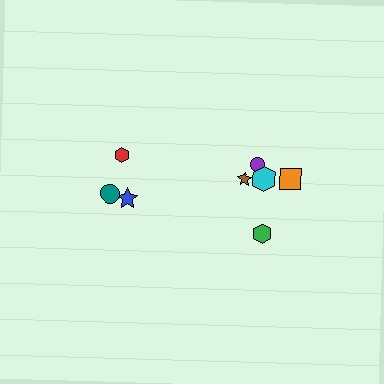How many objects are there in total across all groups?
There are 8 objects.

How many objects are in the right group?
There are 5 objects.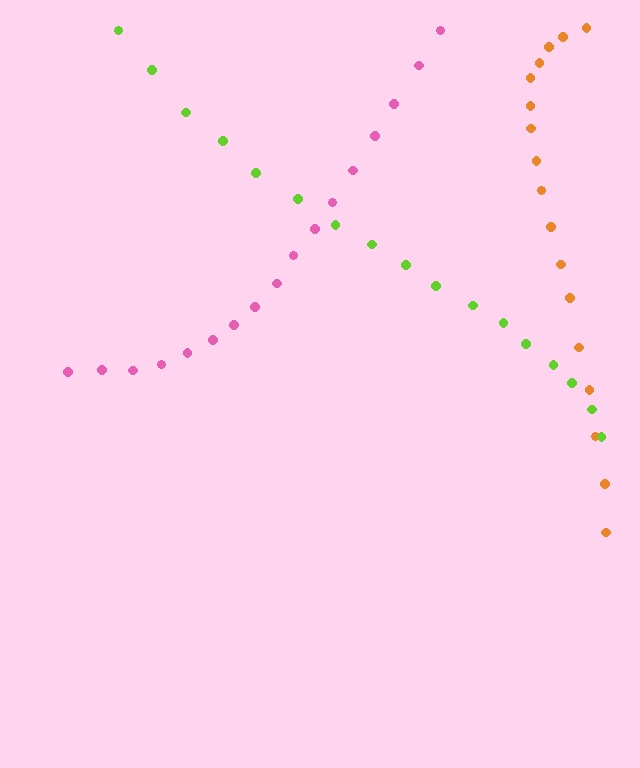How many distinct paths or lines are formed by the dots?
There are 3 distinct paths.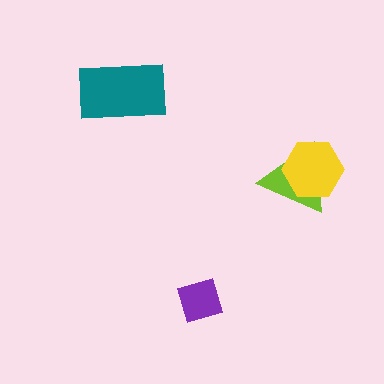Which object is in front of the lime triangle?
The yellow hexagon is in front of the lime triangle.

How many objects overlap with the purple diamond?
0 objects overlap with the purple diamond.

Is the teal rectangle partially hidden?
No, no other shape covers it.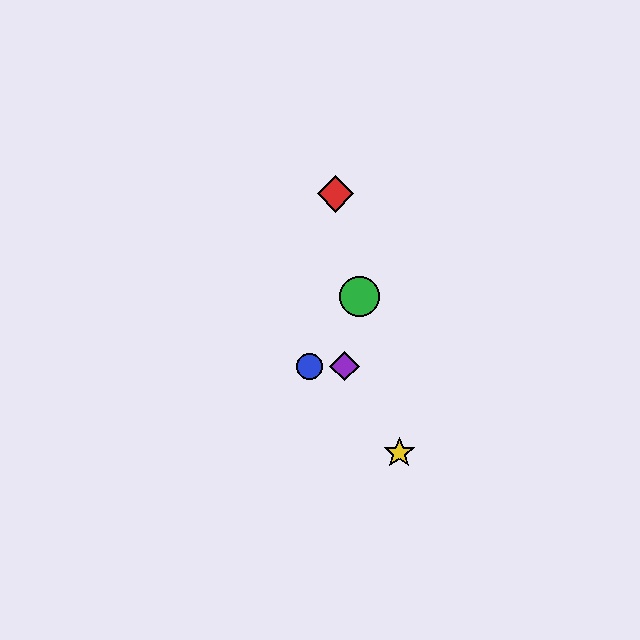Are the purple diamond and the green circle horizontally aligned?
No, the purple diamond is at y≈366 and the green circle is at y≈297.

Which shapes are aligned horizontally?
The blue circle, the purple diamond are aligned horizontally.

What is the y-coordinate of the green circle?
The green circle is at y≈297.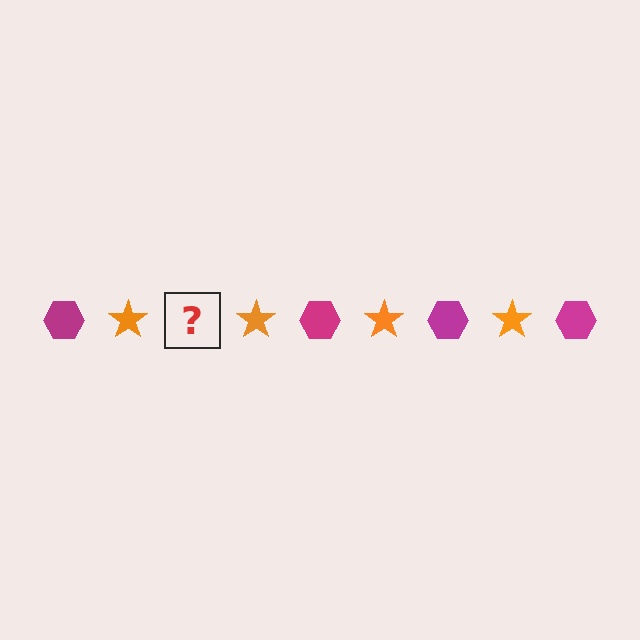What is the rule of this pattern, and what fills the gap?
The rule is that the pattern alternates between magenta hexagon and orange star. The gap should be filled with a magenta hexagon.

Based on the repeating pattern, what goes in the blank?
The blank should be a magenta hexagon.